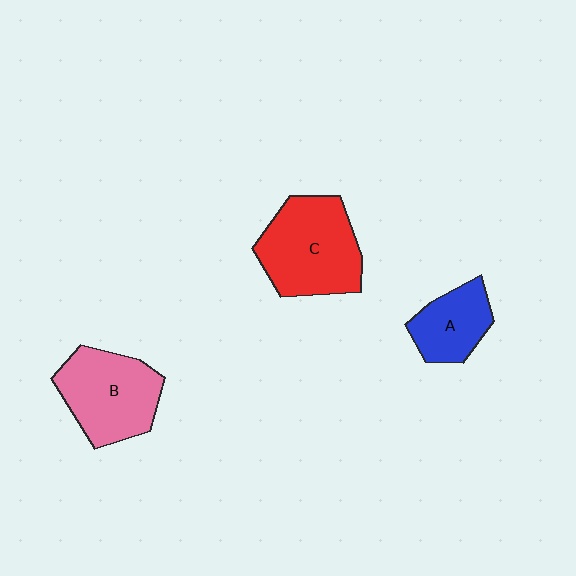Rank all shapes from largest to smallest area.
From largest to smallest: C (red), B (pink), A (blue).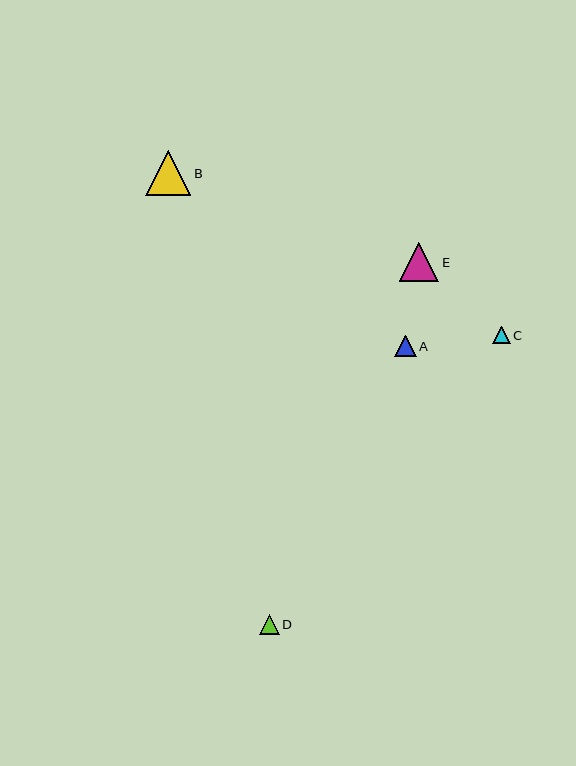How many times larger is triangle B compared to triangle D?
Triangle B is approximately 2.2 times the size of triangle D.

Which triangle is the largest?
Triangle B is the largest with a size of approximately 45 pixels.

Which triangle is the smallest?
Triangle C is the smallest with a size of approximately 17 pixels.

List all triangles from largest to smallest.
From largest to smallest: B, E, A, D, C.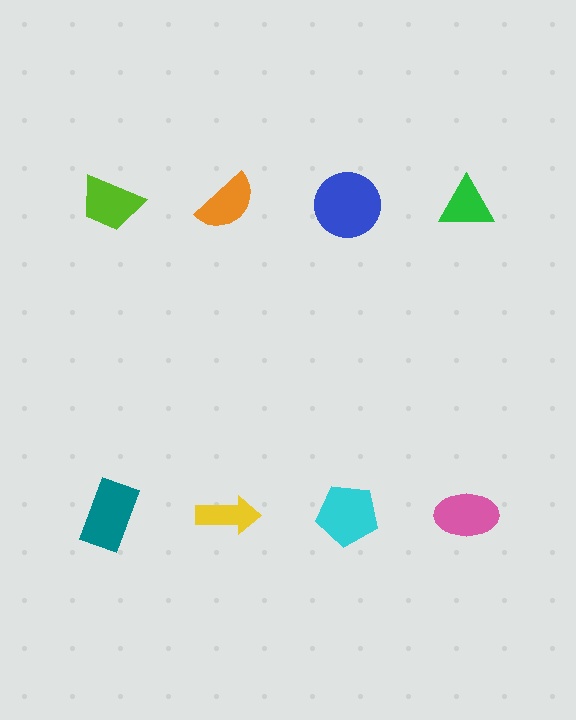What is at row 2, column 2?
A yellow arrow.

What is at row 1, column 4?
A green triangle.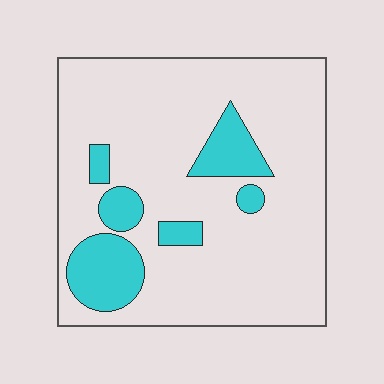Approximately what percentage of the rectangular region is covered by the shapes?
Approximately 15%.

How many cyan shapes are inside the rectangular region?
6.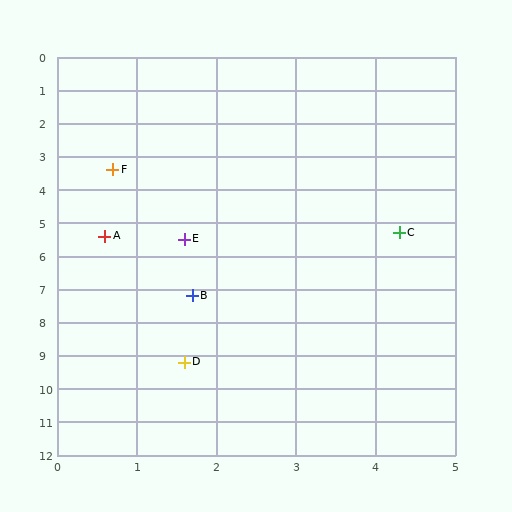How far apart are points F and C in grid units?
Points F and C are about 4.1 grid units apart.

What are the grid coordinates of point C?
Point C is at approximately (4.3, 5.3).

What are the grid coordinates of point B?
Point B is at approximately (1.7, 7.2).